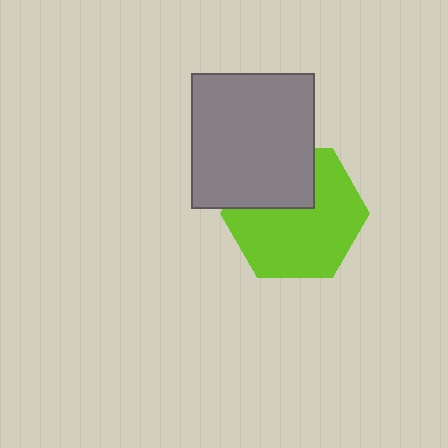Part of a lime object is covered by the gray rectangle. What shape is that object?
It is a hexagon.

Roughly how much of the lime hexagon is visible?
Most of it is visible (roughly 68%).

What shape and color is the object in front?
The object in front is a gray rectangle.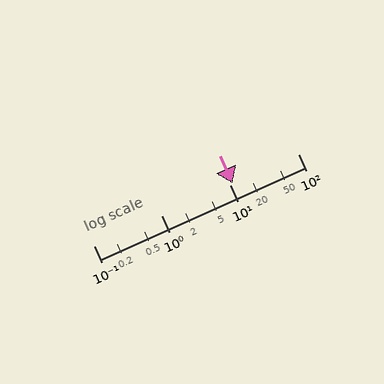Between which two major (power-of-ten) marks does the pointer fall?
The pointer is between 10 and 100.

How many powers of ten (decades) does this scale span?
The scale spans 3 decades, from 0.1 to 100.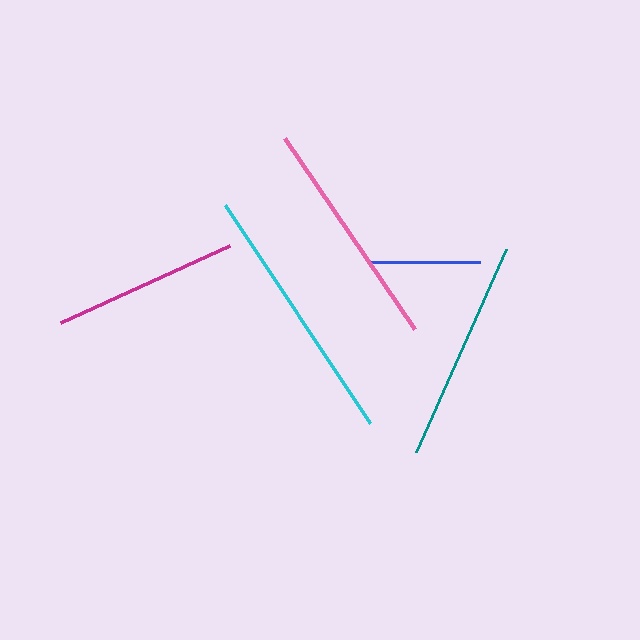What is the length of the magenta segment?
The magenta segment is approximately 186 pixels long.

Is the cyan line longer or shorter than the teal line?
The cyan line is longer than the teal line.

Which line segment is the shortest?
The blue line is the shortest at approximately 112 pixels.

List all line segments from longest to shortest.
From longest to shortest: cyan, pink, teal, magenta, blue.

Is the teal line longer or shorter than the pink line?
The pink line is longer than the teal line.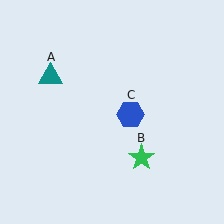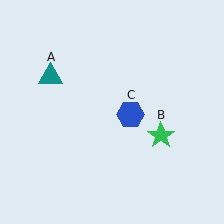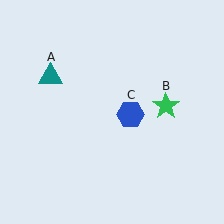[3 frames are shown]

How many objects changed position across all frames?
1 object changed position: green star (object B).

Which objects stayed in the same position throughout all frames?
Teal triangle (object A) and blue hexagon (object C) remained stationary.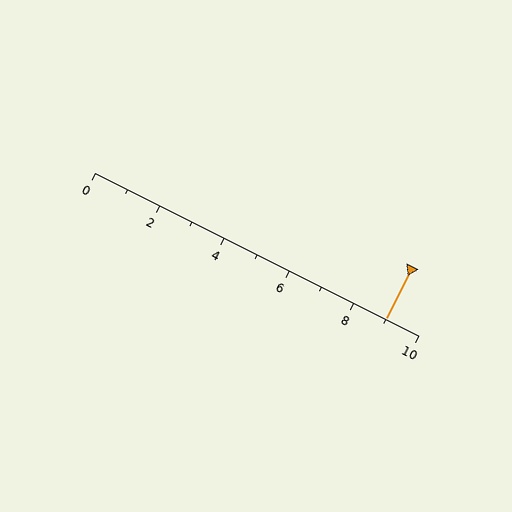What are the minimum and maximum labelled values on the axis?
The axis runs from 0 to 10.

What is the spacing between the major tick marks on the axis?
The major ticks are spaced 2 apart.